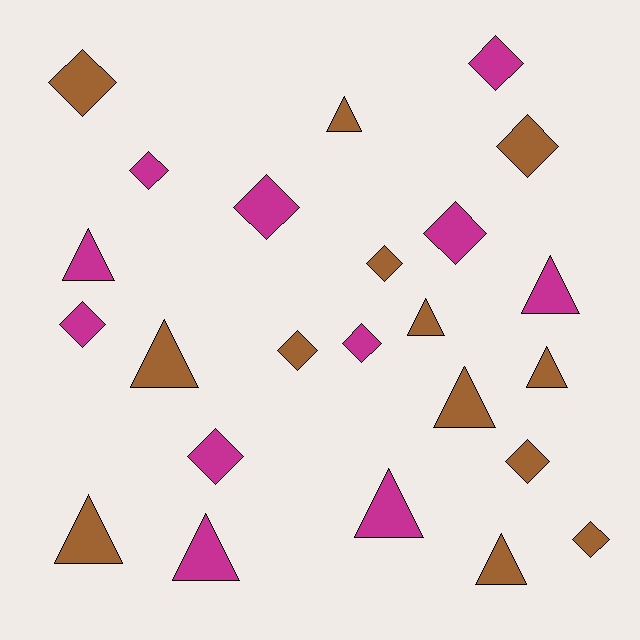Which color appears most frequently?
Brown, with 13 objects.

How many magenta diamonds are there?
There are 7 magenta diamonds.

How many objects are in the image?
There are 24 objects.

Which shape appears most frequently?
Diamond, with 13 objects.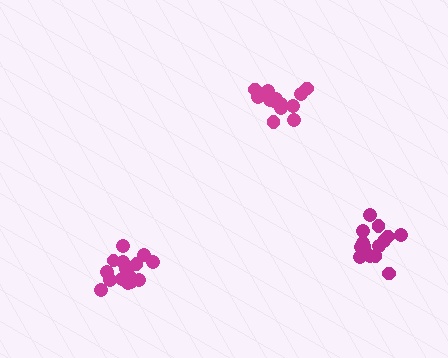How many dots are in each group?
Group 1: 13 dots, Group 2: 16 dots, Group 3: 15 dots (44 total).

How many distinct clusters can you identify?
There are 3 distinct clusters.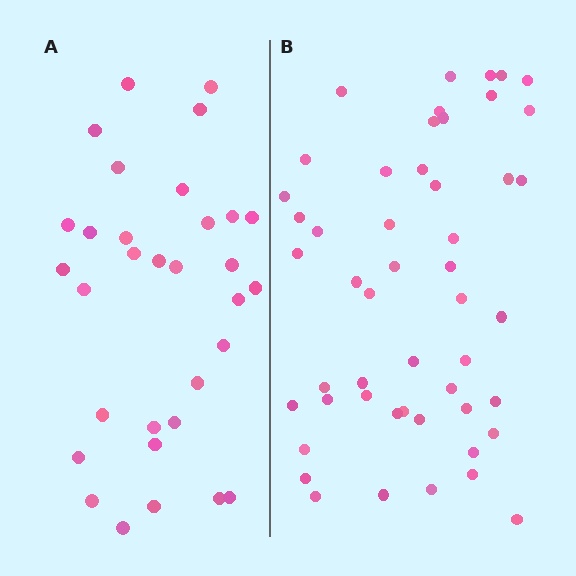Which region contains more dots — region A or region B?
Region B (the right region) has more dots.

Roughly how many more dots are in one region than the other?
Region B has approximately 20 more dots than region A.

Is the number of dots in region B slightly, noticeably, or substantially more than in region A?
Region B has substantially more. The ratio is roughly 1.6 to 1.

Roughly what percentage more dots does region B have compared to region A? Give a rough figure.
About 55% more.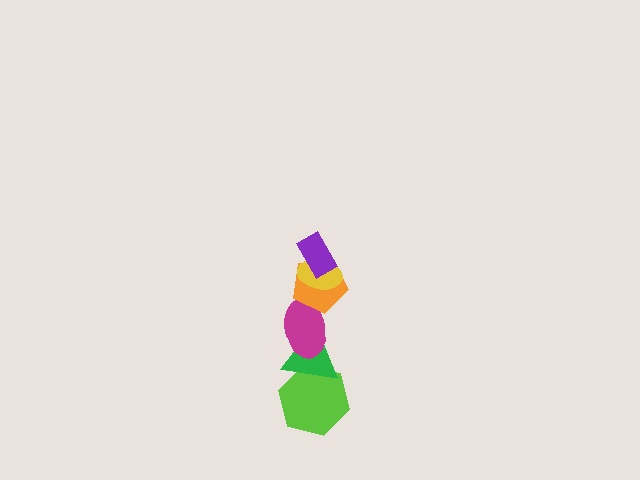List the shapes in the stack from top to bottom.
From top to bottom: the purple rectangle, the yellow ellipse, the orange pentagon, the magenta ellipse, the green triangle, the lime hexagon.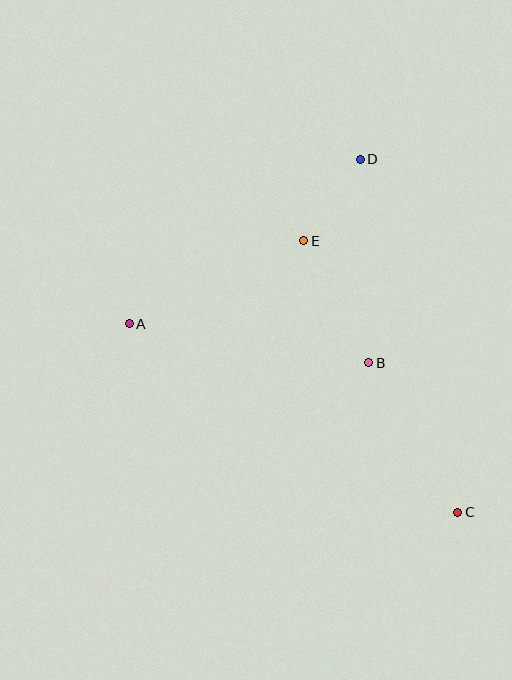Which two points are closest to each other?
Points D and E are closest to each other.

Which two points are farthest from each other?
Points A and C are farthest from each other.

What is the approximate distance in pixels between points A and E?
The distance between A and E is approximately 193 pixels.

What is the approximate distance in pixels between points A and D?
The distance between A and D is approximately 284 pixels.